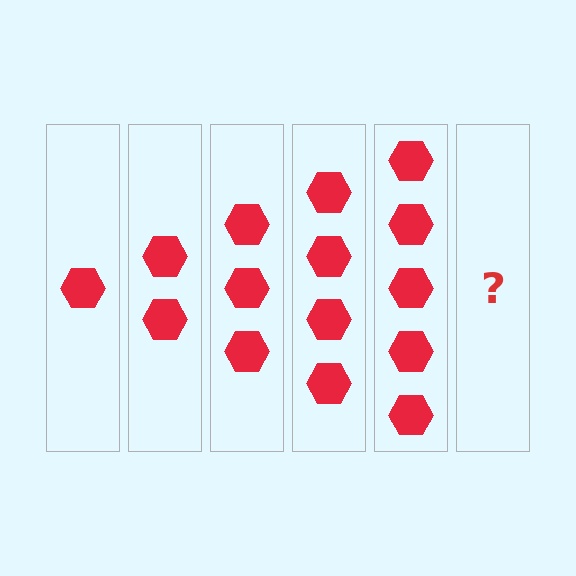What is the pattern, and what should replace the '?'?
The pattern is that each step adds one more hexagon. The '?' should be 6 hexagons.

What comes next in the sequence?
The next element should be 6 hexagons.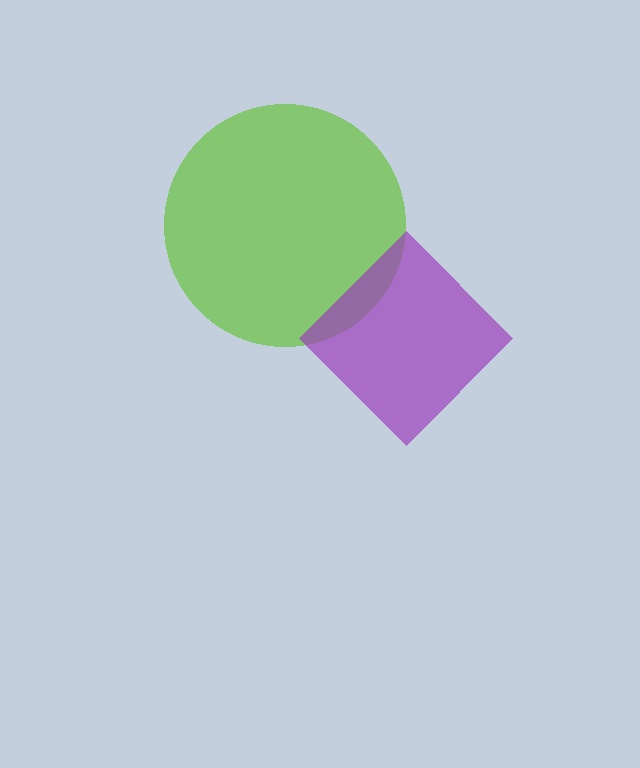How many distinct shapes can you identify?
There are 2 distinct shapes: a lime circle, a purple diamond.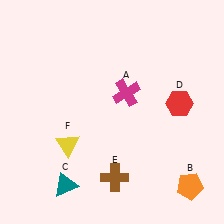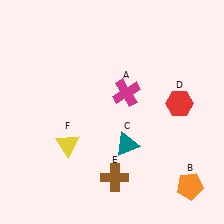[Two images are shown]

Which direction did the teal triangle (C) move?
The teal triangle (C) moved right.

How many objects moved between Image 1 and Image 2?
1 object moved between the two images.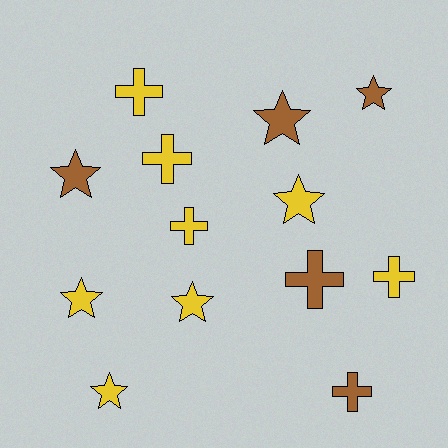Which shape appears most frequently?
Star, with 7 objects.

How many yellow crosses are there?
There are 4 yellow crosses.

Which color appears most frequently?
Yellow, with 8 objects.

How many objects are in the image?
There are 13 objects.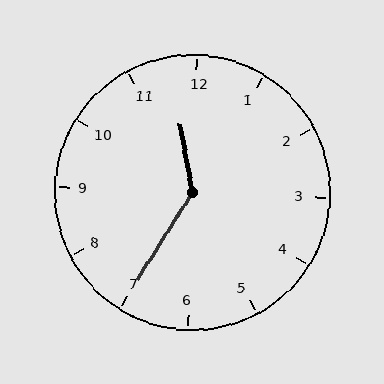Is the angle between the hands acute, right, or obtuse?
It is obtuse.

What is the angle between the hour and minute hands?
Approximately 138 degrees.